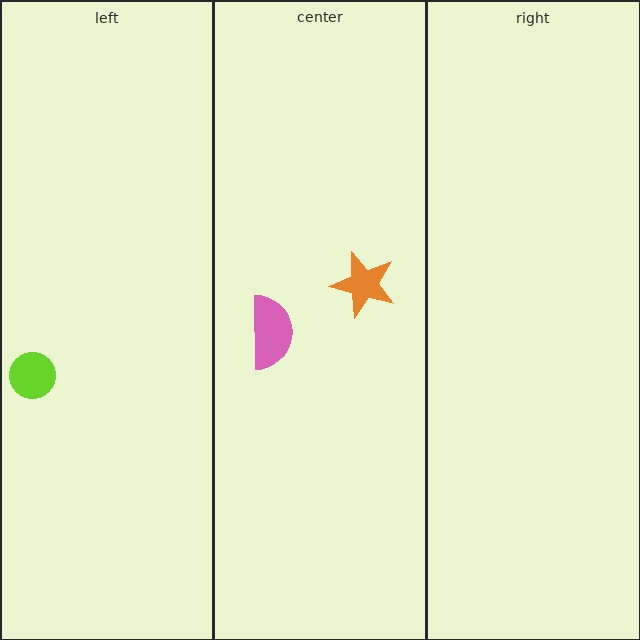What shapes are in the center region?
The pink semicircle, the orange star.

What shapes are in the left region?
The lime circle.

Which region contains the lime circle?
The left region.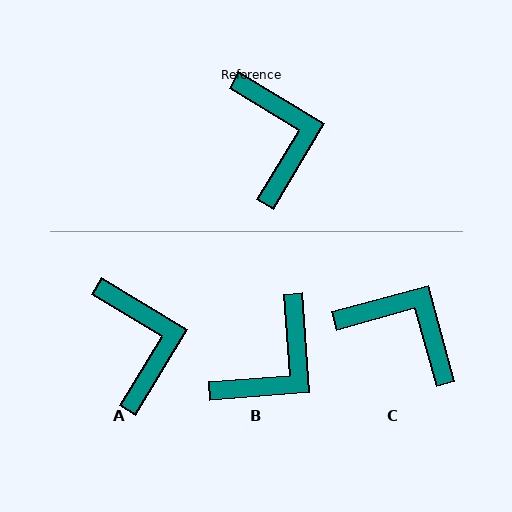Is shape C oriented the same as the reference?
No, it is off by about 47 degrees.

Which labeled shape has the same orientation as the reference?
A.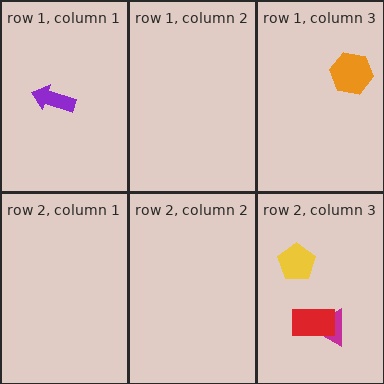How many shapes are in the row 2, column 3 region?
3.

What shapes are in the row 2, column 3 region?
The magenta triangle, the yellow pentagon, the red rectangle.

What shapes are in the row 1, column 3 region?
The orange hexagon.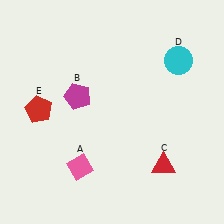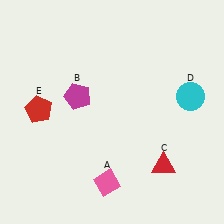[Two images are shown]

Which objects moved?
The objects that moved are: the pink diamond (A), the cyan circle (D).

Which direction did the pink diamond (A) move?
The pink diamond (A) moved right.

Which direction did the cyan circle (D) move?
The cyan circle (D) moved down.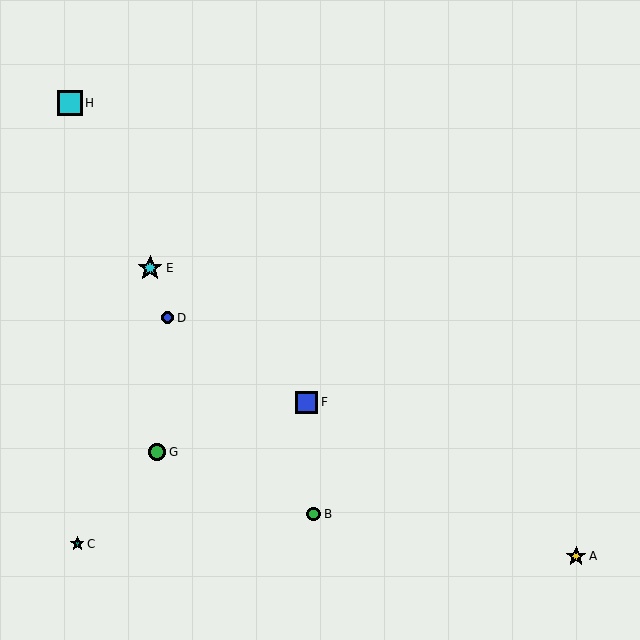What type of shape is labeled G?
Shape G is a green circle.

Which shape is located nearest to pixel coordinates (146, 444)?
The green circle (labeled G) at (157, 452) is nearest to that location.